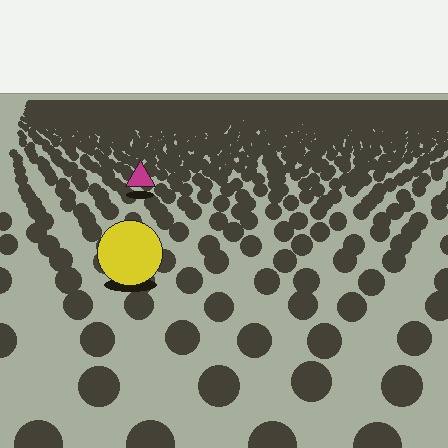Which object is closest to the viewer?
The yellow circle is closest. The texture marks near it are larger and more spread out.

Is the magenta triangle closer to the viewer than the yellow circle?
No. The yellow circle is closer — you can tell from the texture gradient: the ground texture is coarser near it.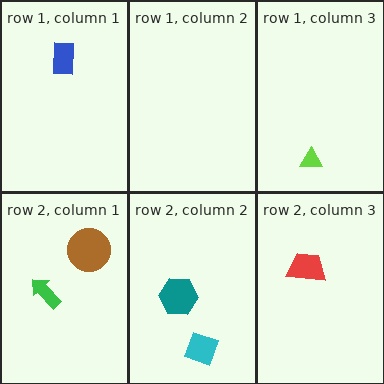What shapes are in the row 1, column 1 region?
The blue rectangle.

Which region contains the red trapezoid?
The row 2, column 3 region.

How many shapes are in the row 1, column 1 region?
1.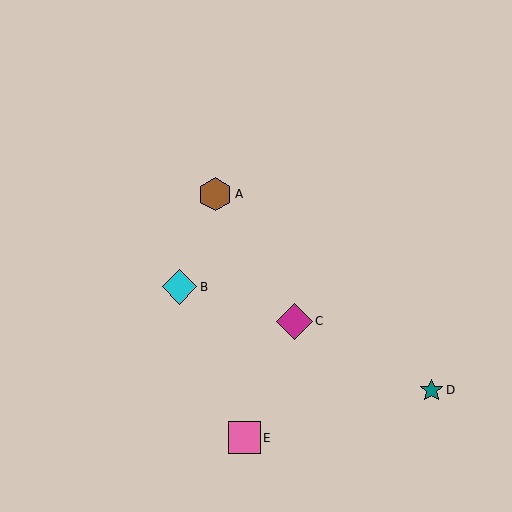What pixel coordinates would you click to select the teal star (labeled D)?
Click at (432, 390) to select the teal star D.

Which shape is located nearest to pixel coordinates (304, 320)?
The magenta diamond (labeled C) at (294, 321) is nearest to that location.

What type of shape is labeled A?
Shape A is a brown hexagon.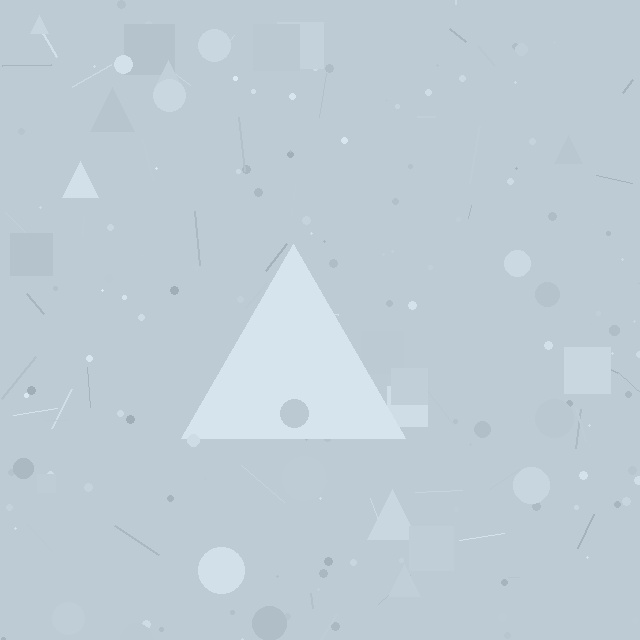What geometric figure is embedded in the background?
A triangle is embedded in the background.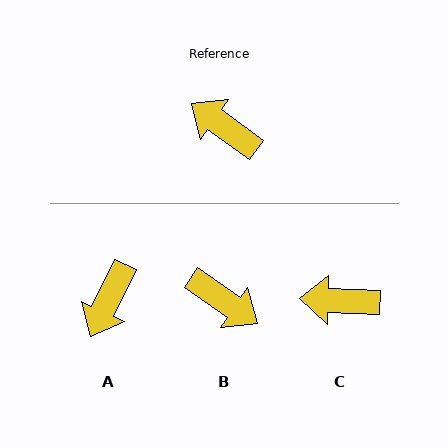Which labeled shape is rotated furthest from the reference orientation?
B, about 179 degrees away.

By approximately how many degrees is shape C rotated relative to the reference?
Approximately 33 degrees counter-clockwise.